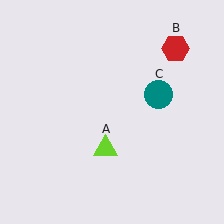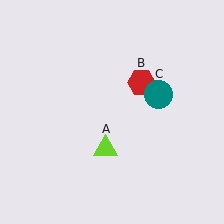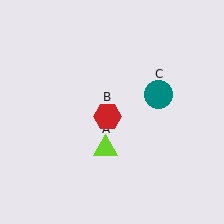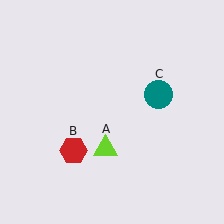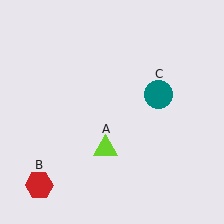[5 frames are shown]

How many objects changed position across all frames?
1 object changed position: red hexagon (object B).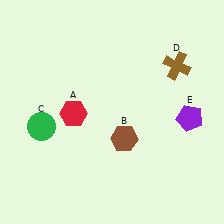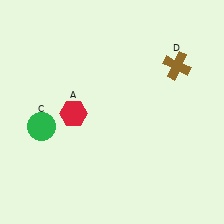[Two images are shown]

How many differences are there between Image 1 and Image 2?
There are 2 differences between the two images.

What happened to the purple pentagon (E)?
The purple pentagon (E) was removed in Image 2. It was in the bottom-right area of Image 1.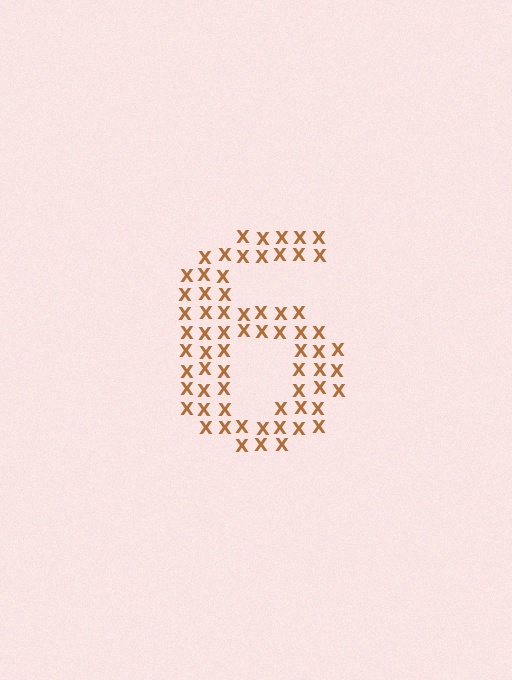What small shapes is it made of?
It is made of small letter X's.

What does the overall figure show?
The overall figure shows the digit 6.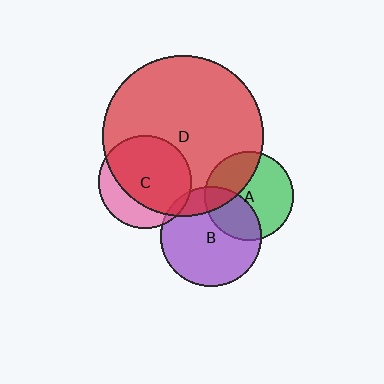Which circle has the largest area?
Circle D (red).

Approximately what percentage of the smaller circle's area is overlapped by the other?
Approximately 5%.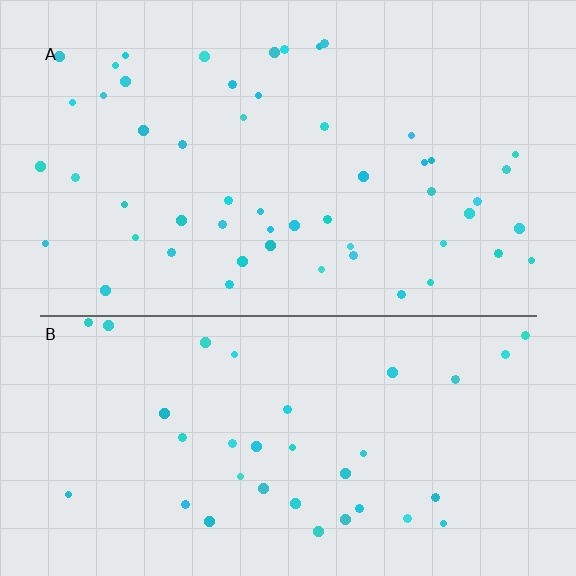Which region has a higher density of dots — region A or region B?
A (the top).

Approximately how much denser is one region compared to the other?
Approximately 1.4× — region A over region B.